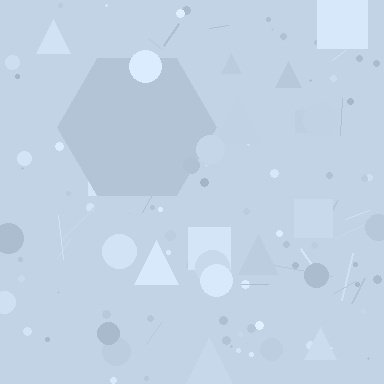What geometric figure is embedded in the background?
A hexagon is embedded in the background.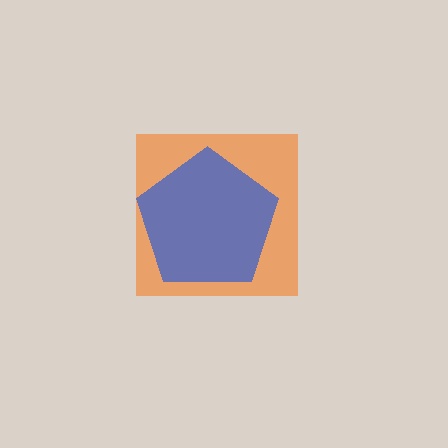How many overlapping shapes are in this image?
There are 2 overlapping shapes in the image.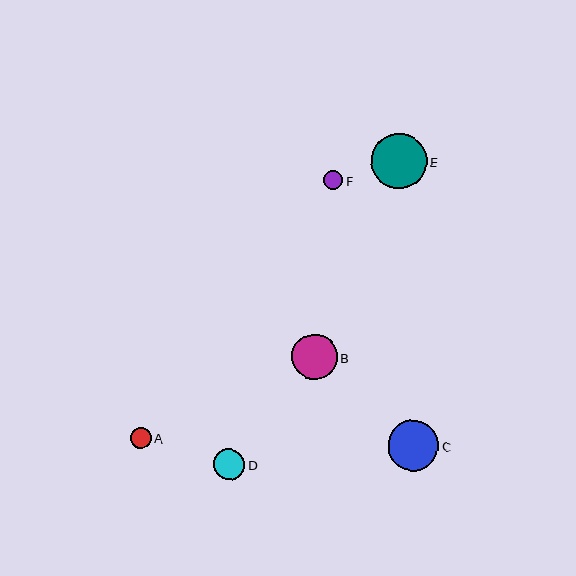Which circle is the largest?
Circle E is the largest with a size of approximately 56 pixels.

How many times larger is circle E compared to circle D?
Circle E is approximately 1.8 times the size of circle D.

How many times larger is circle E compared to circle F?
Circle E is approximately 2.9 times the size of circle F.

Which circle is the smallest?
Circle F is the smallest with a size of approximately 19 pixels.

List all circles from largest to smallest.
From largest to smallest: E, C, B, D, A, F.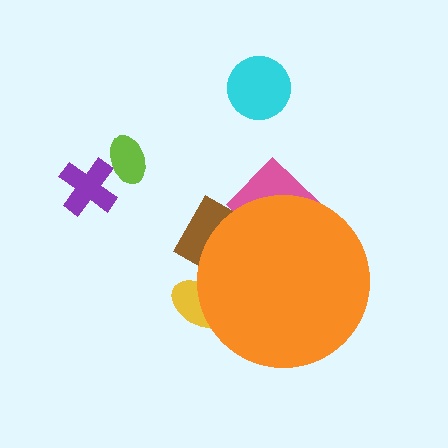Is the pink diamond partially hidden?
Yes, the pink diamond is partially hidden behind the orange circle.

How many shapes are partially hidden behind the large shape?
3 shapes are partially hidden.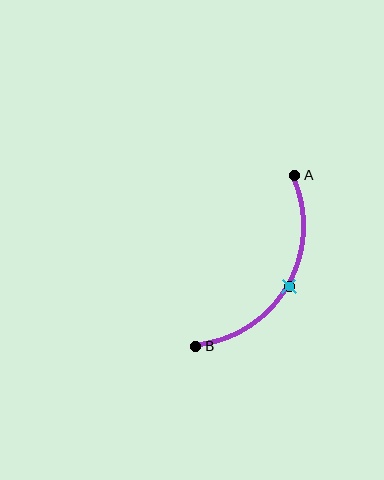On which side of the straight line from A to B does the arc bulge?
The arc bulges to the right of the straight line connecting A and B.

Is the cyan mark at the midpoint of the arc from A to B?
Yes. The cyan mark lies on the arc at equal arc-length from both A and B — it is the arc midpoint.